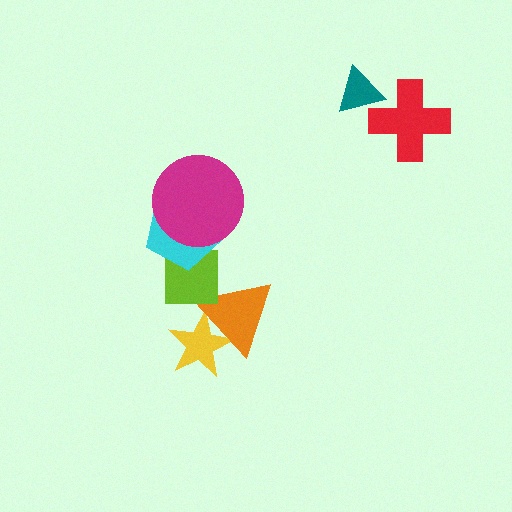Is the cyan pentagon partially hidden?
Yes, it is partially covered by another shape.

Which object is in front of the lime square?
The cyan pentagon is in front of the lime square.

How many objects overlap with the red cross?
1 object overlaps with the red cross.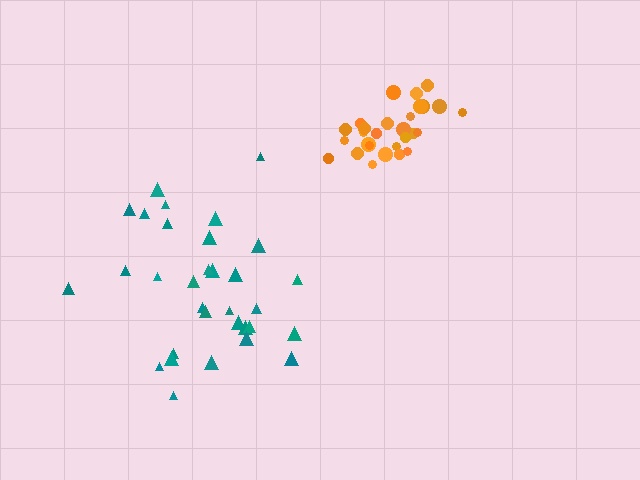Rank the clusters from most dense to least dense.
orange, teal.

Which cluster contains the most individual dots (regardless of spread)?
Teal (32).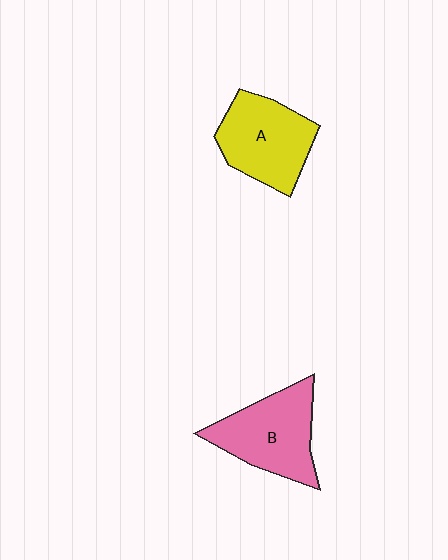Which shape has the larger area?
Shape B (pink).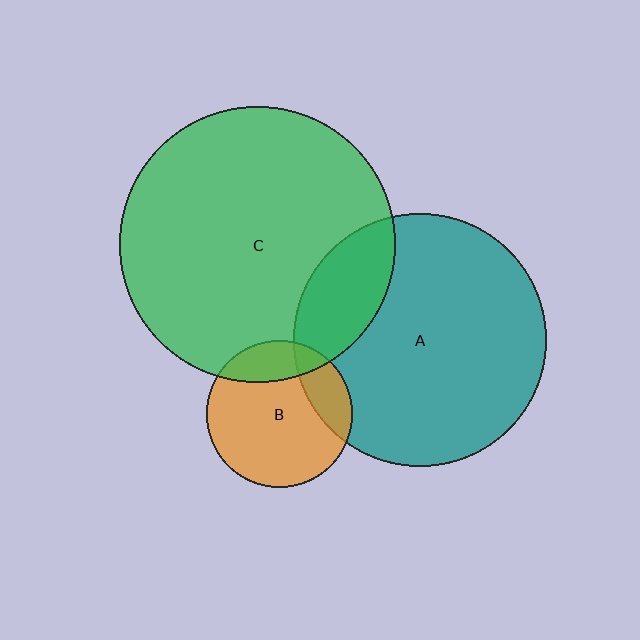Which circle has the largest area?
Circle C (green).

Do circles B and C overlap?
Yes.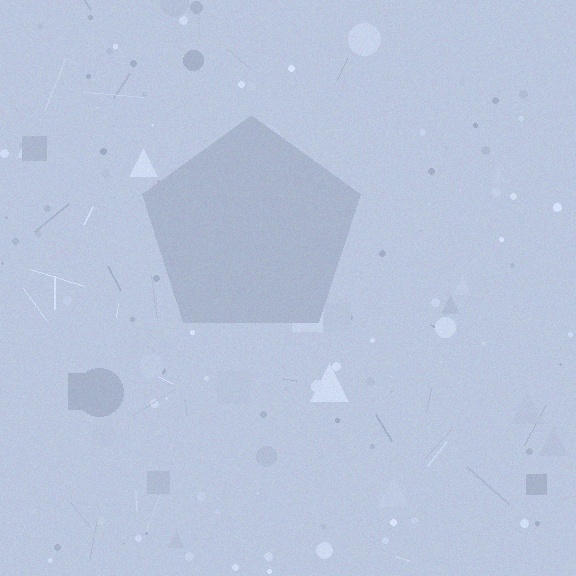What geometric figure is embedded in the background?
A pentagon is embedded in the background.